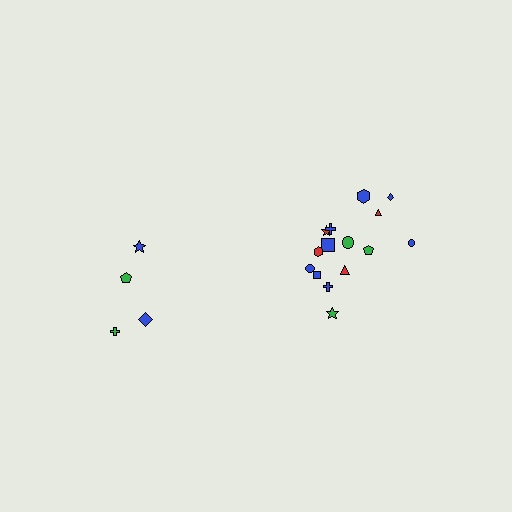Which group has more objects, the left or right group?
The right group.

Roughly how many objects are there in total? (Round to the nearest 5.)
Roughly 20 objects in total.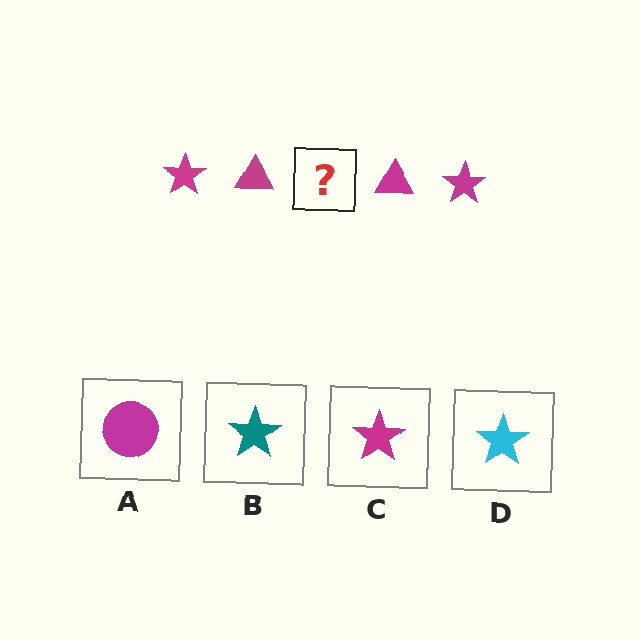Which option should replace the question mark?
Option C.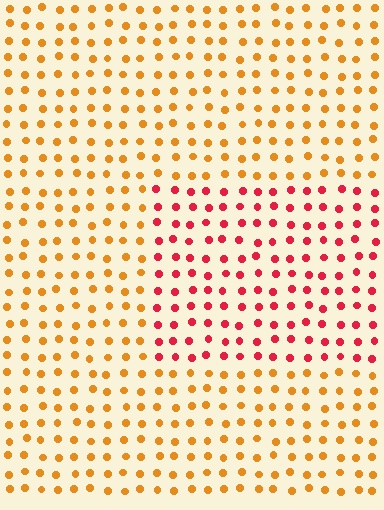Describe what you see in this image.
The image is filled with small orange elements in a uniform arrangement. A rectangle-shaped region is visible where the elements are tinted to a slightly different hue, forming a subtle color boundary.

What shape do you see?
I see a rectangle.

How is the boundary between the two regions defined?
The boundary is defined purely by a slight shift in hue (about 44 degrees). Spacing, size, and orientation are identical on both sides.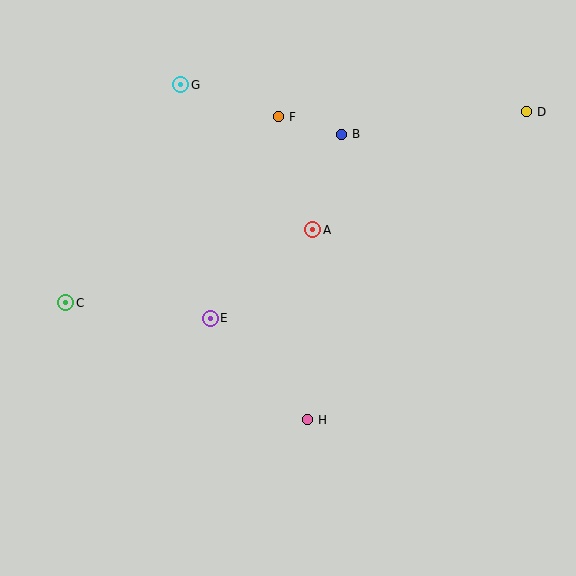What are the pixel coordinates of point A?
Point A is at (313, 230).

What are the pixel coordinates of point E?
Point E is at (210, 318).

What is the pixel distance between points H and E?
The distance between H and E is 141 pixels.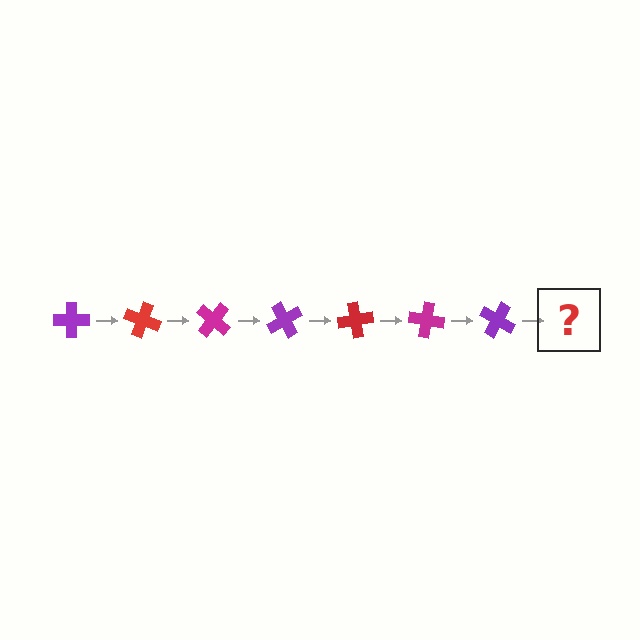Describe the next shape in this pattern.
It should be a red cross, rotated 140 degrees from the start.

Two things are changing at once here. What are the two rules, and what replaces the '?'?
The two rules are that it rotates 20 degrees each step and the color cycles through purple, red, and magenta. The '?' should be a red cross, rotated 140 degrees from the start.